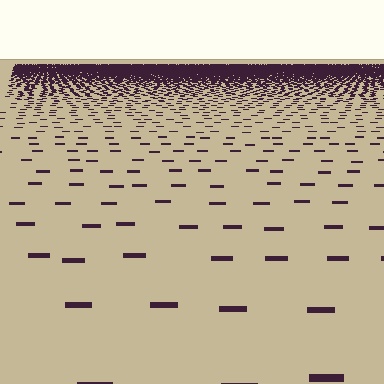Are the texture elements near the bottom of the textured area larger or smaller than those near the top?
Larger. Near the bottom, elements are closer to the viewer and appear at a bigger on-screen size.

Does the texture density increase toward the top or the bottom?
Density increases toward the top.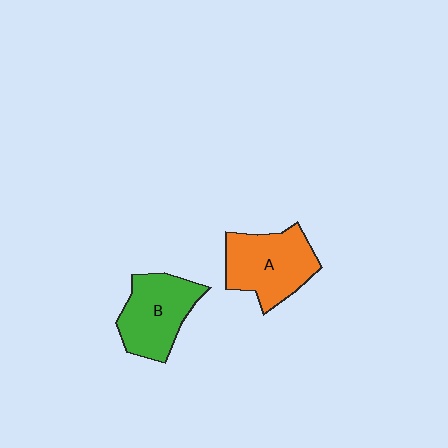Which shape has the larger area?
Shape A (orange).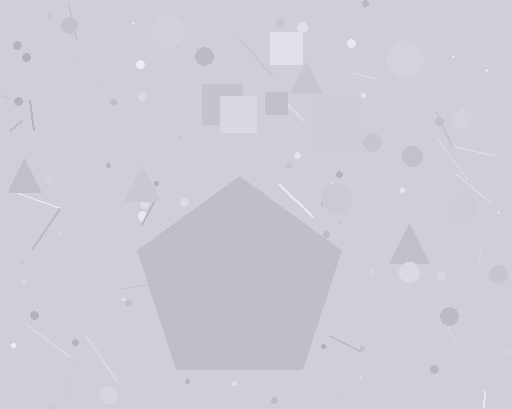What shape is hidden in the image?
A pentagon is hidden in the image.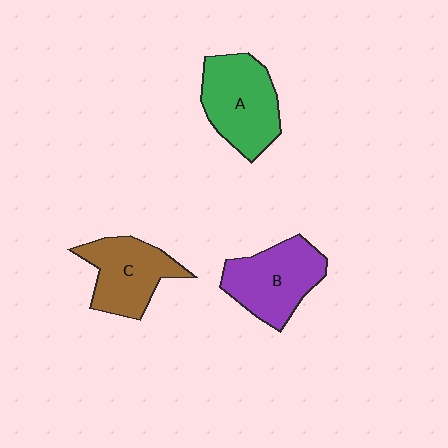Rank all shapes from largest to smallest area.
From largest to smallest: A (green), B (purple), C (brown).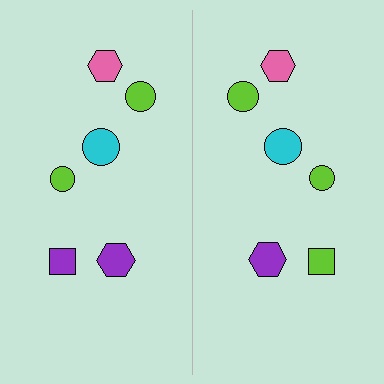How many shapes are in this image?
There are 12 shapes in this image.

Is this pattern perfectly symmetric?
No, the pattern is not perfectly symmetric. The lime square on the right side breaks the symmetry — its mirror counterpart is purple.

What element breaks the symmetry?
The lime square on the right side breaks the symmetry — its mirror counterpart is purple.